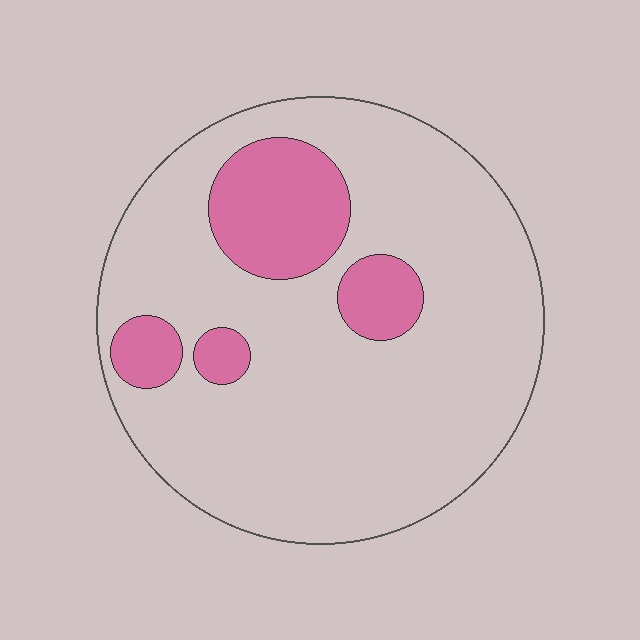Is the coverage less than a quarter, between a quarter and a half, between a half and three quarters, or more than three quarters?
Less than a quarter.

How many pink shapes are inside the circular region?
4.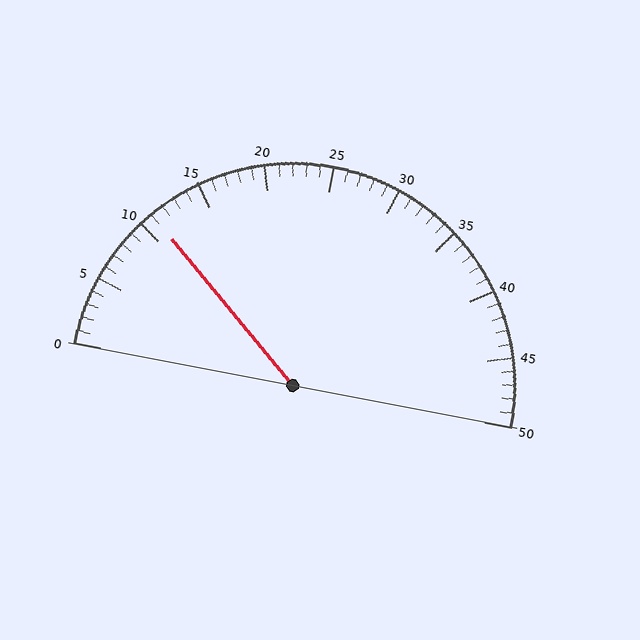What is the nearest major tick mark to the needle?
The nearest major tick mark is 10.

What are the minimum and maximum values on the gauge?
The gauge ranges from 0 to 50.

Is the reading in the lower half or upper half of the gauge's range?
The reading is in the lower half of the range (0 to 50).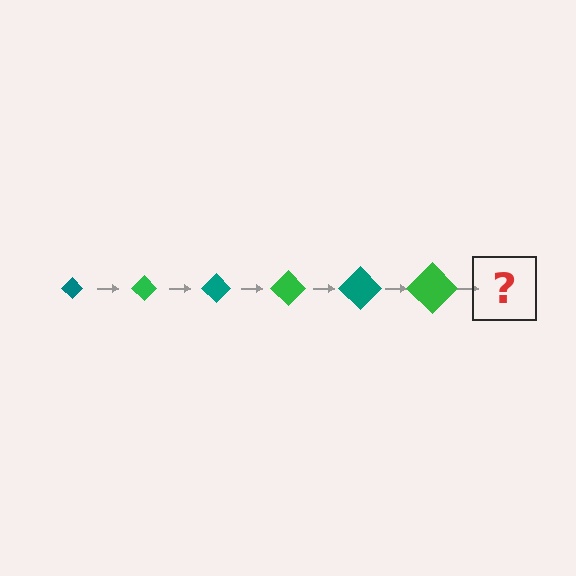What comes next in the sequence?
The next element should be a teal diamond, larger than the previous one.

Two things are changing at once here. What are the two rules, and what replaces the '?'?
The two rules are that the diamond grows larger each step and the color cycles through teal and green. The '?' should be a teal diamond, larger than the previous one.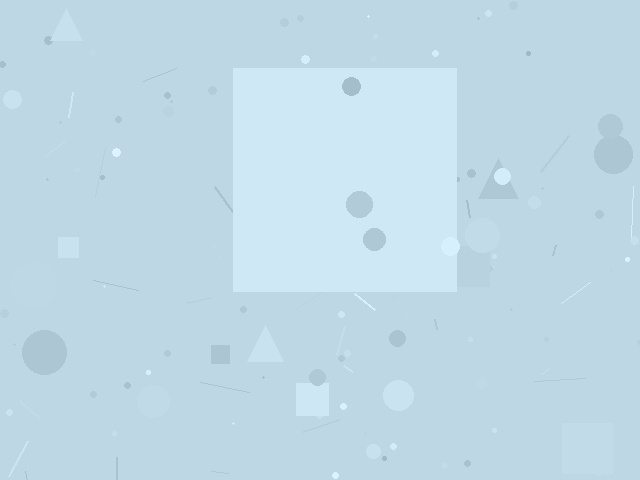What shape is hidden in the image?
A square is hidden in the image.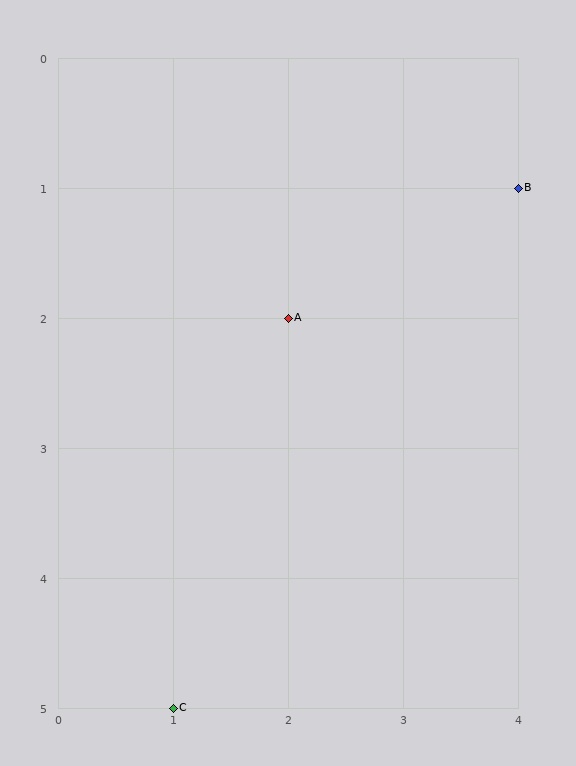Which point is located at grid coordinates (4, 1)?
Point B is at (4, 1).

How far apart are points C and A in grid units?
Points C and A are 1 column and 3 rows apart (about 3.2 grid units diagonally).